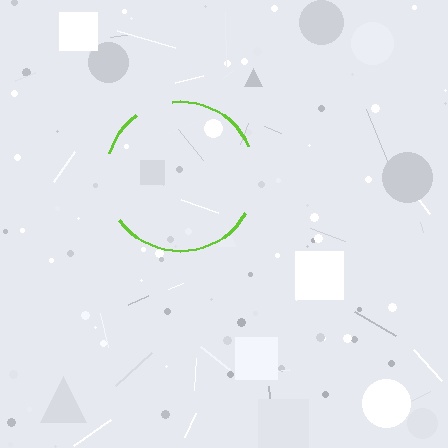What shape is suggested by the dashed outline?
The dashed outline suggests a circle.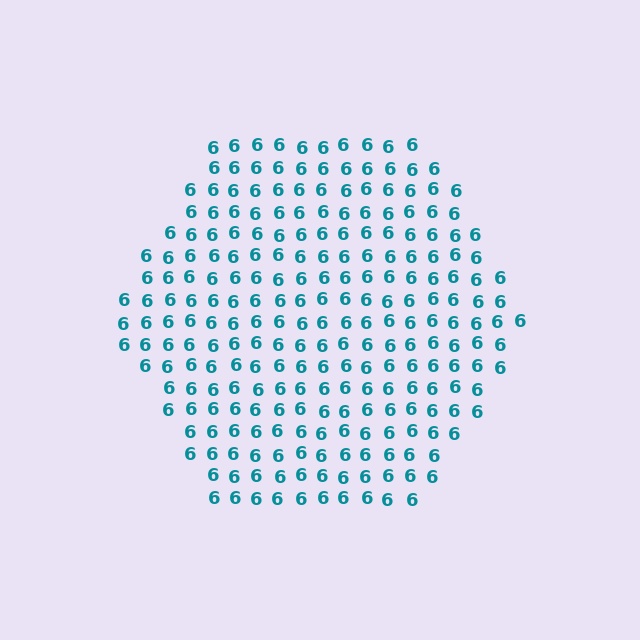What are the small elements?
The small elements are digit 6's.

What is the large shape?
The large shape is a hexagon.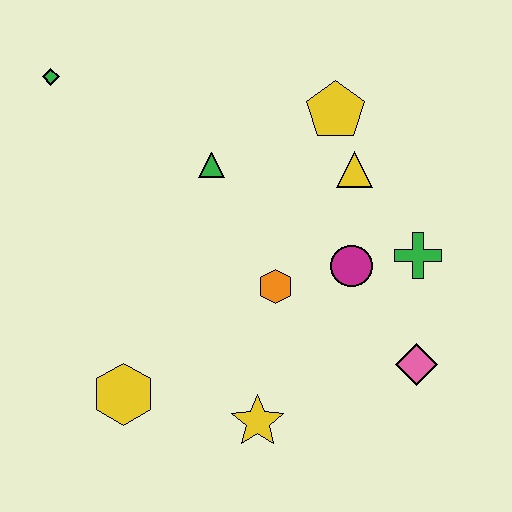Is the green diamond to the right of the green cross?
No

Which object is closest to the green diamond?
The green triangle is closest to the green diamond.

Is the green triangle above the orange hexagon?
Yes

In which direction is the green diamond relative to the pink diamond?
The green diamond is to the left of the pink diamond.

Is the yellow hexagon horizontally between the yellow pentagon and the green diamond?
Yes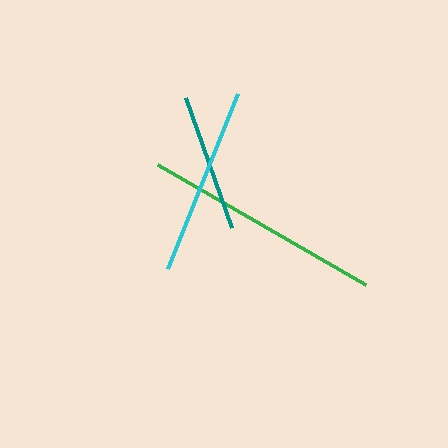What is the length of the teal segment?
The teal segment is approximately 138 pixels long.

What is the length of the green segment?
The green segment is approximately 241 pixels long.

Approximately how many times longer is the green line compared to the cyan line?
The green line is approximately 1.3 times the length of the cyan line.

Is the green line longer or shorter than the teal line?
The green line is longer than the teal line.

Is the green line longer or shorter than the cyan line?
The green line is longer than the cyan line.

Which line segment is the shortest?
The teal line is the shortest at approximately 138 pixels.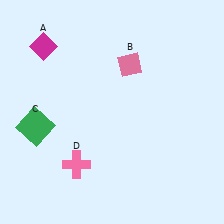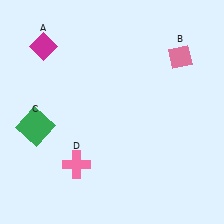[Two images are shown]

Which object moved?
The pink diamond (B) moved right.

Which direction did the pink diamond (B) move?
The pink diamond (B) moved right.